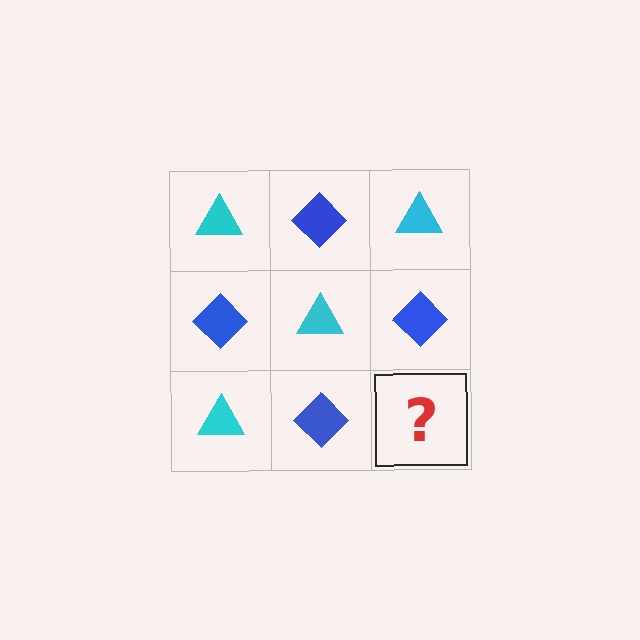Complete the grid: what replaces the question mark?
The question mark should be replaced with a cyan triangle.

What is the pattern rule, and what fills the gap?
The rule is that it alternates cyan triangle and blue diamond in a checkerboard pattern. The gap should be filled with a cyan triangle.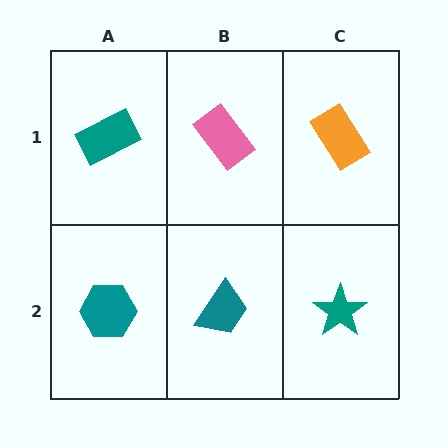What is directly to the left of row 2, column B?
A teal hexagon.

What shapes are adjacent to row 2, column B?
A pink rectangle (row 1, column B), a teal hexagon (row 2, column A), a teal star (row 2, column C).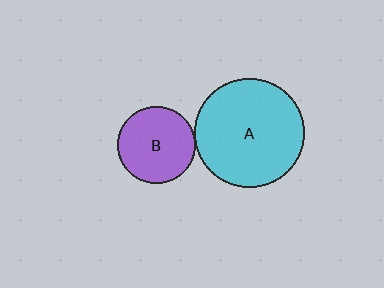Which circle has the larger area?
Circle A (cyan).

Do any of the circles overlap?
No, none of the circles overlap.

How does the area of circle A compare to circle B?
Approximately 2.0 times.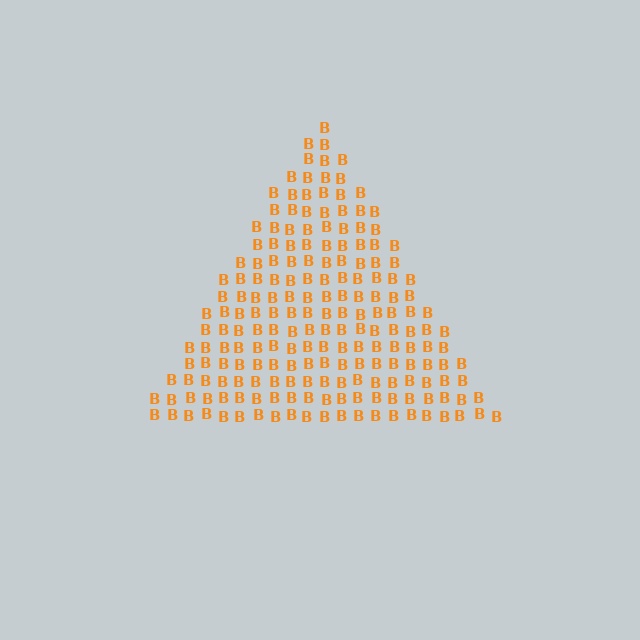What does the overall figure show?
The overall figure shows a triangle.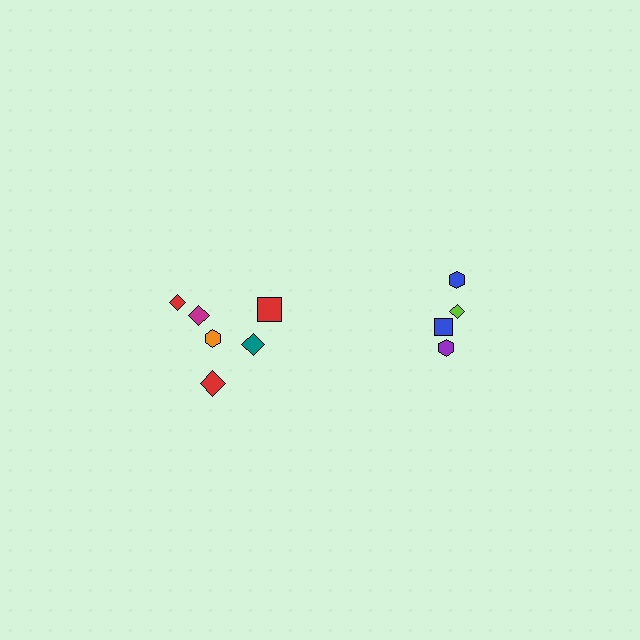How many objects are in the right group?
There are 4 objects.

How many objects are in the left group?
There are 6 objects.